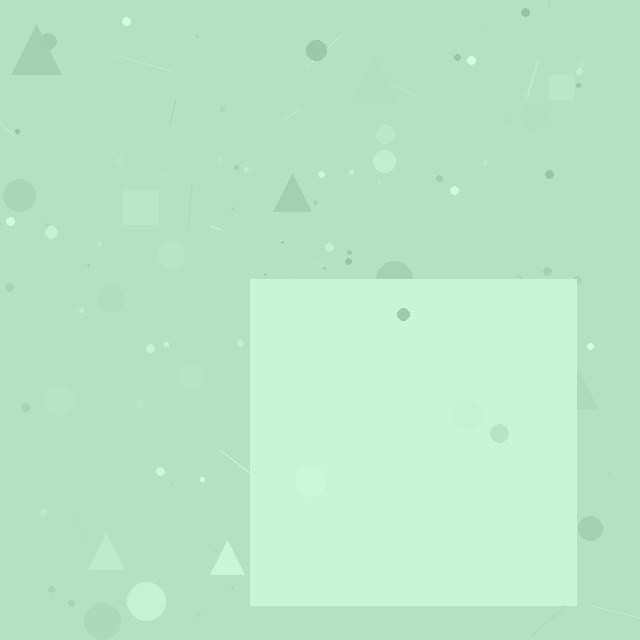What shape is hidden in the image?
A square is hidden in the image.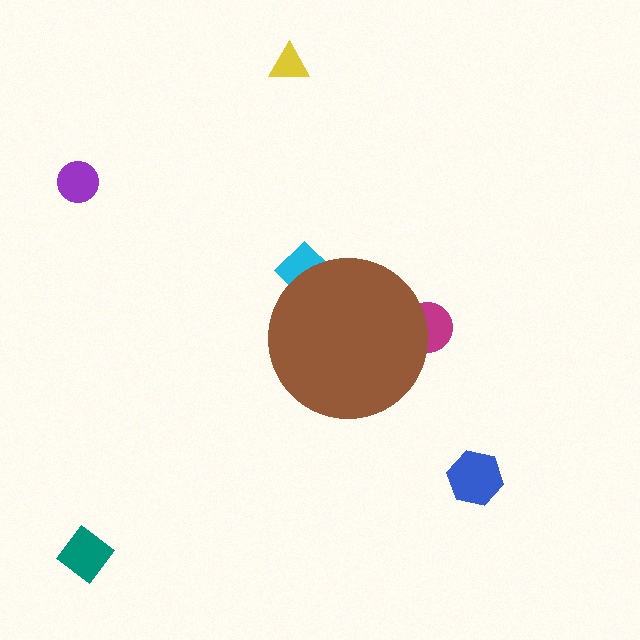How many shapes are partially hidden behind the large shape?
2 shapes are partially hidden.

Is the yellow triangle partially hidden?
No, the yellow triangle is fully visible.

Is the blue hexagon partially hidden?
No, the blue hexagon is fully visible.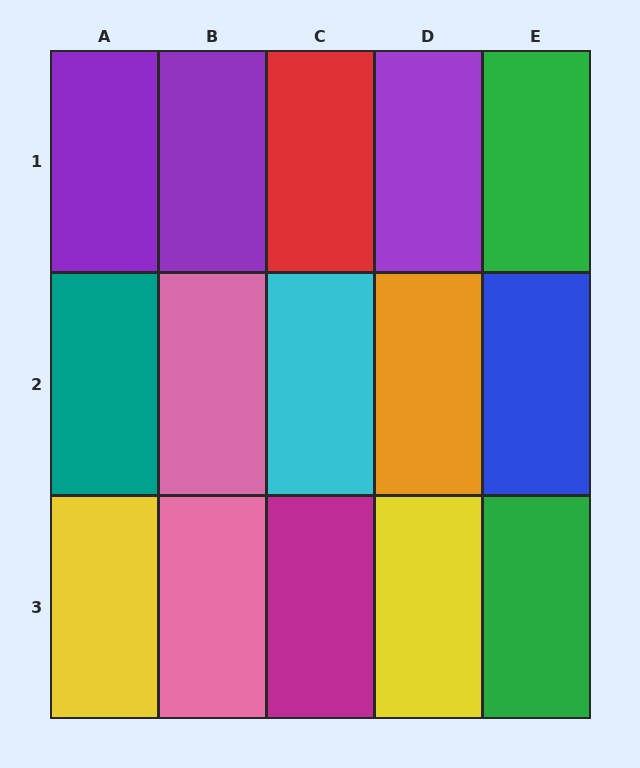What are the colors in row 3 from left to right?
Yellow, pink, magenta, yellow, green.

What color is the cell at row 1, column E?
Green.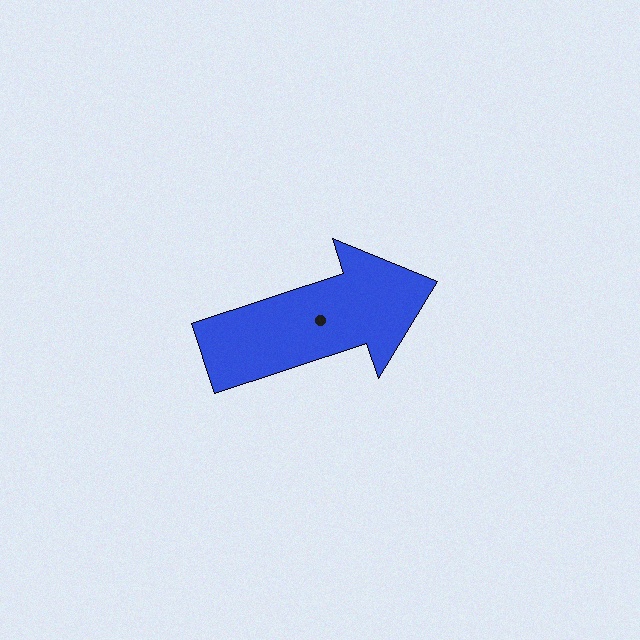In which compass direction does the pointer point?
East.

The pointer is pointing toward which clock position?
Roughly 2 o'clock.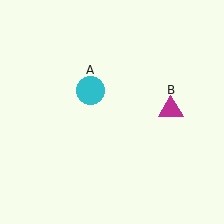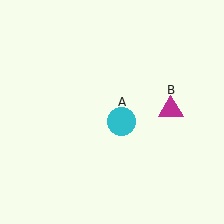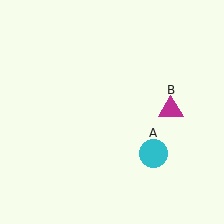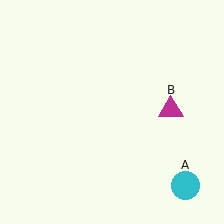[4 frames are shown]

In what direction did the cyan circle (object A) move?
The cyan circle (object A) moved down and to the right.